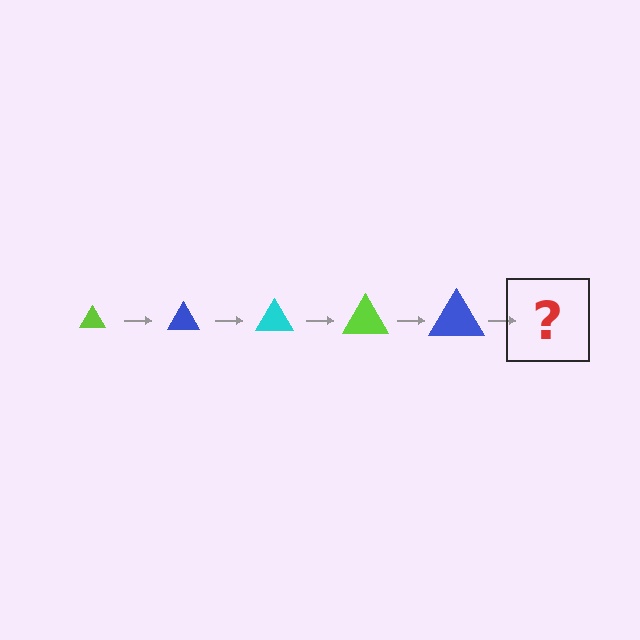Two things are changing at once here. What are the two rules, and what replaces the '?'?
The two rules are that the triangle grows larger each step and the color cycles through lime, blue, and cyan. The '?' should be a cyan triangle, larger than the previous one.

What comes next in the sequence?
The next element should be a cyan triangle, larger than the previous one.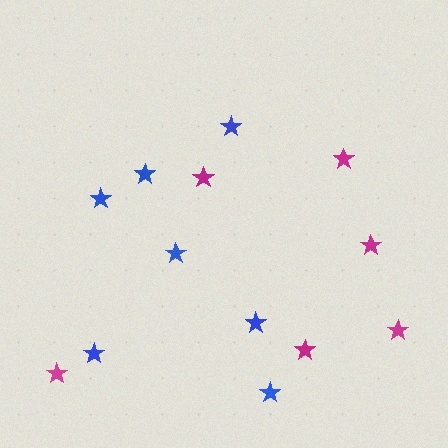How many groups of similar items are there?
There are 2 groups: one group of blue stars (7) and one group of magenta stars (6).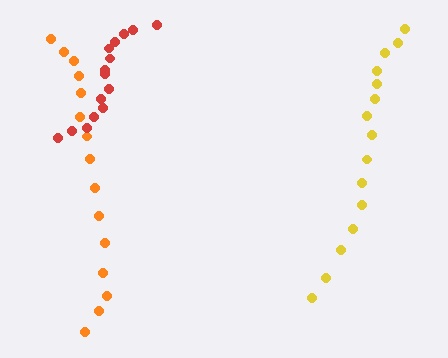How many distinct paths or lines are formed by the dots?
There are 3 distinct paths.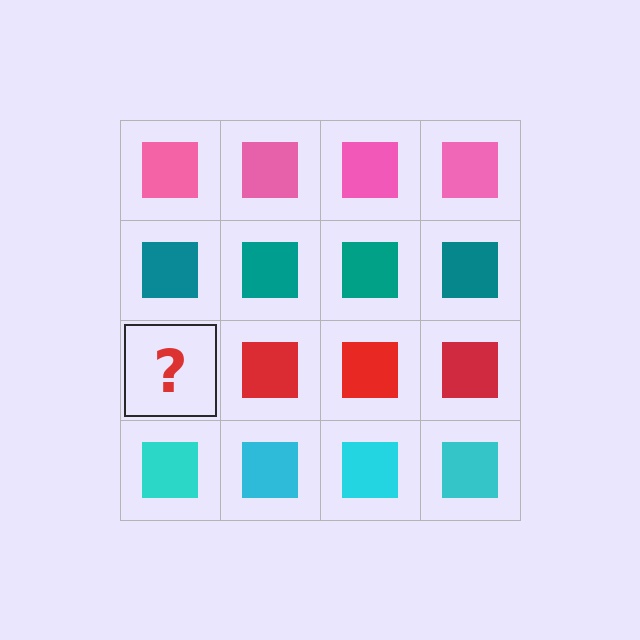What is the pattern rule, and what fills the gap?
The rule is that each row has a consistent color. The gap should be filled with a red square.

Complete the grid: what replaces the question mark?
The question mark should be replaced with a red square.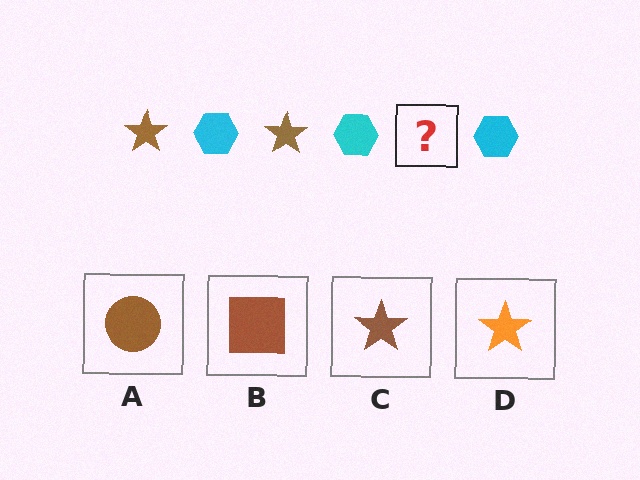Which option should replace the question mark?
Option C.